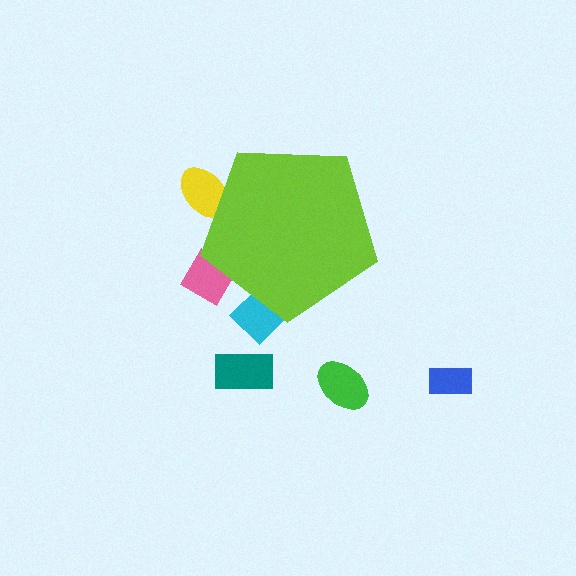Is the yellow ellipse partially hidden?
Yes, the yellow ellipse is partially hidden behind the lime pentagon.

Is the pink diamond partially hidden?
Yes, the pink diamond is partially hidden behind the lime pentagon.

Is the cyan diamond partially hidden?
Yes, the cyan diamond is partially hidden behind the lime pentagon.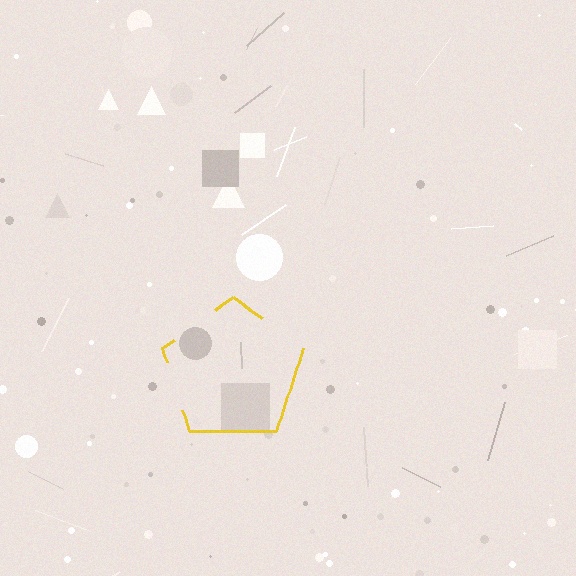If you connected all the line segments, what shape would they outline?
They would outline a pentagon.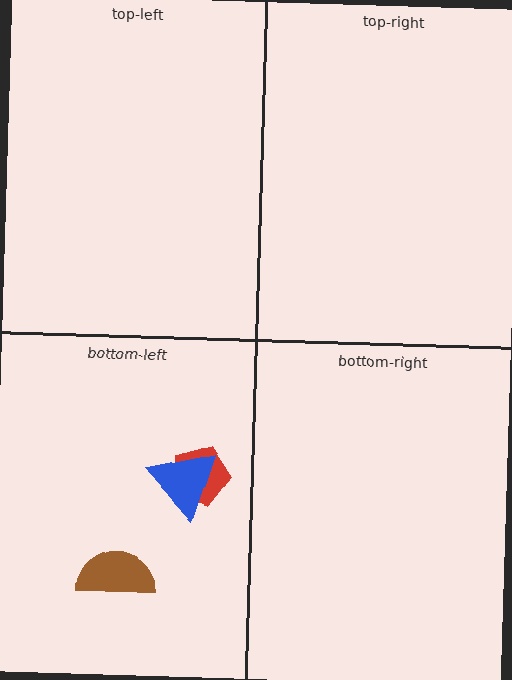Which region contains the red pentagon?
The bottom-left region.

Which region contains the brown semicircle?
The bottom-left region.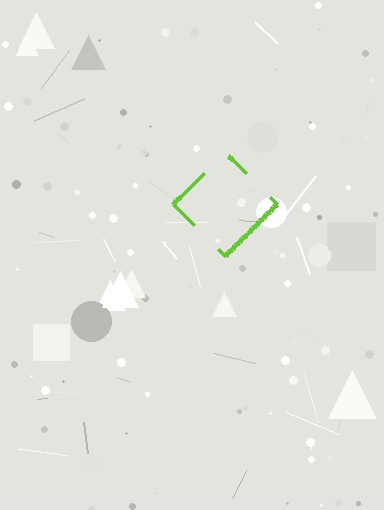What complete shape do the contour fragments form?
The contour fragments form a diamond.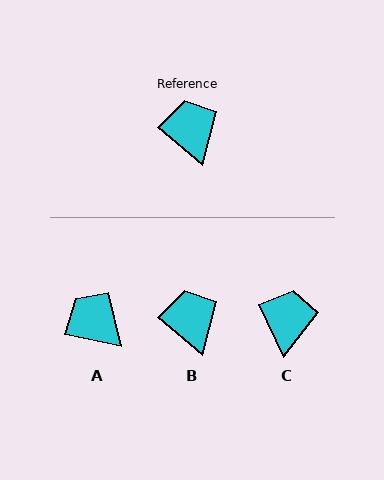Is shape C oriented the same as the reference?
No, it is off by about 24 degrees.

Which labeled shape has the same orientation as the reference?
B.